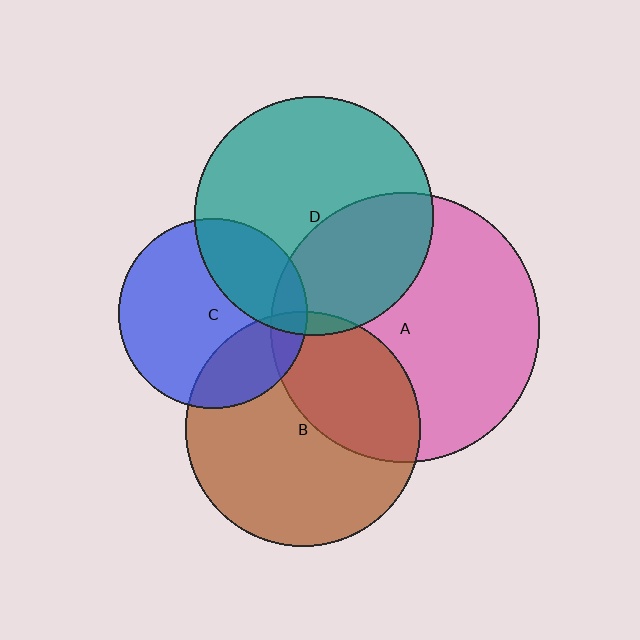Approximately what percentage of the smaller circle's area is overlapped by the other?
Approximately 35%.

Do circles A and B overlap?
Yes.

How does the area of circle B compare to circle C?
Approximately 1.5 times.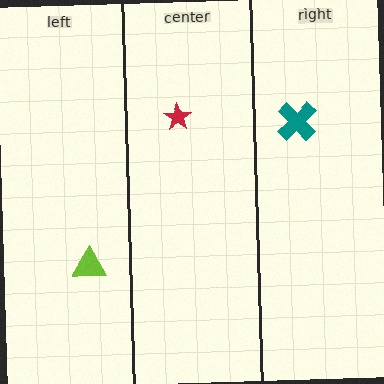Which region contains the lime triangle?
The left region.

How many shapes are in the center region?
1.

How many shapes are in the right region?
1.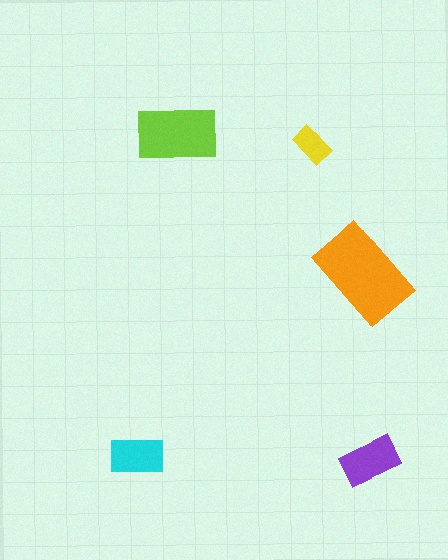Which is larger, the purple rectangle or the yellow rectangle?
The purple one.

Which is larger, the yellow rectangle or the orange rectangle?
The orange one.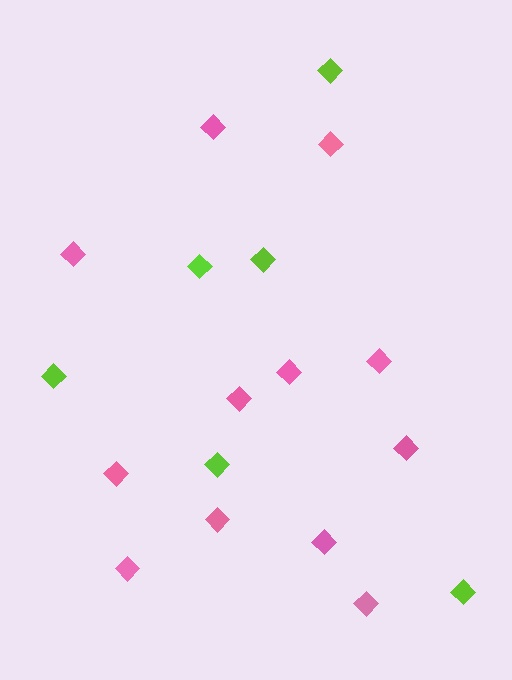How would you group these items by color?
There are 2 groups: one group of pink diamonds (12) and one group of lime diamonds (6).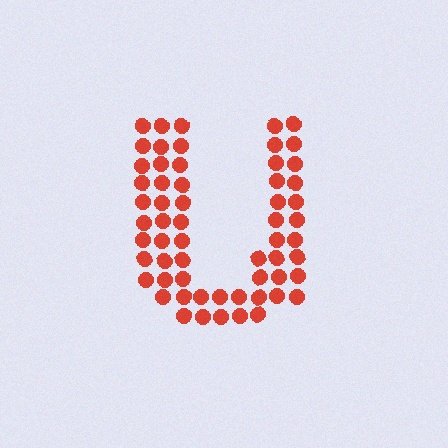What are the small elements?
The small elements are circles.